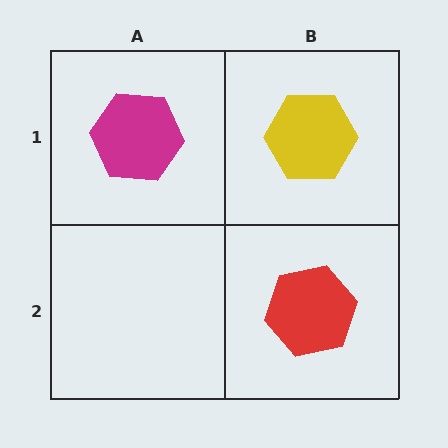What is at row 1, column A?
A magenta hexagon.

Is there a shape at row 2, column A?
No, that cell is empty.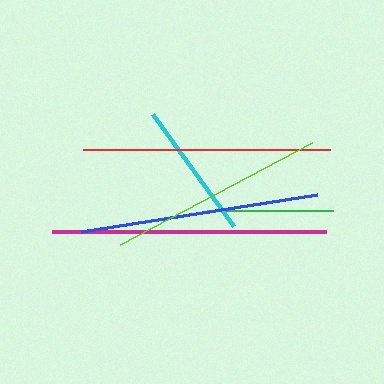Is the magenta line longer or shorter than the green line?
The magenta line is longer than the green line.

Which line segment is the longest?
The magenta line is the longest at approximately 274 pixels.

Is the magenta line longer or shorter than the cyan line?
The magenta line is longer than the cyan line.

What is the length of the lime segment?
The lime segment is approximately 217 pixels long.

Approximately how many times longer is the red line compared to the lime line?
The red line is approximately 1.1 times the length of the lime line.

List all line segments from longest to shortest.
From longest to shortest: magenta, red, blue, lime, cyan, green.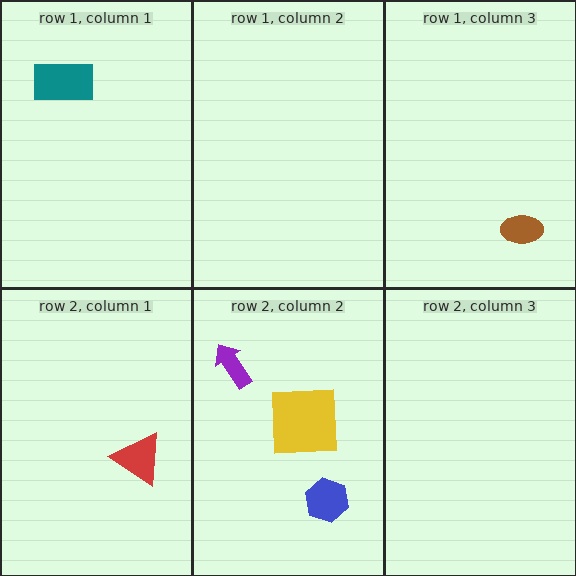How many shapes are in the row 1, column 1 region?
1.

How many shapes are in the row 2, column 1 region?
1.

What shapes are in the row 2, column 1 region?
The red triangle.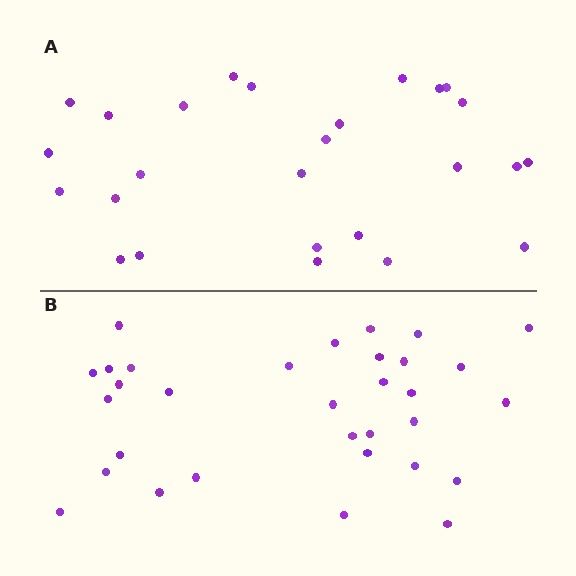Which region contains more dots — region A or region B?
Region B (the bottom region) has more dots.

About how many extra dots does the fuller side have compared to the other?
Region B has about 6 more dots than region A.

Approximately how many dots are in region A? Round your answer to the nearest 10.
About 30 dots. (The exact count is 26, which rounds to 30.)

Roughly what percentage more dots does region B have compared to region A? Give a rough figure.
About 25% more.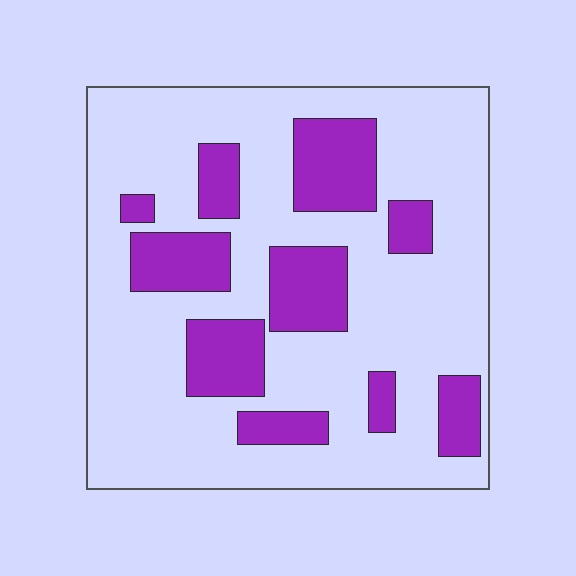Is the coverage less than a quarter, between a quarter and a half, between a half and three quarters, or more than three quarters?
Between a quarter and a half.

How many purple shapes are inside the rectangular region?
10.